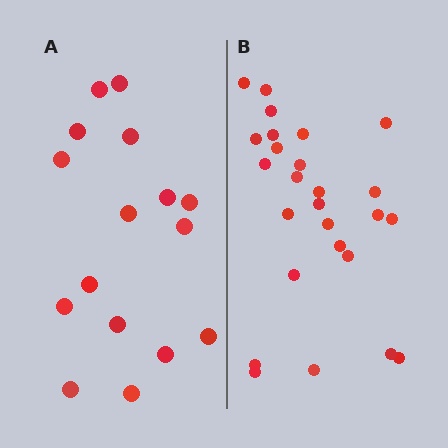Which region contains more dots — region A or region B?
Region B (the right region) has more dots.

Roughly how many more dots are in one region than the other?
Region B has roughly 10 or so more dots than region A.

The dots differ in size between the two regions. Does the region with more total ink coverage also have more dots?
No. Region A has more total ink coverage because its dots are larger, but region B actually contains more individual dots. Total area can be misleading — the number of items is what matters here.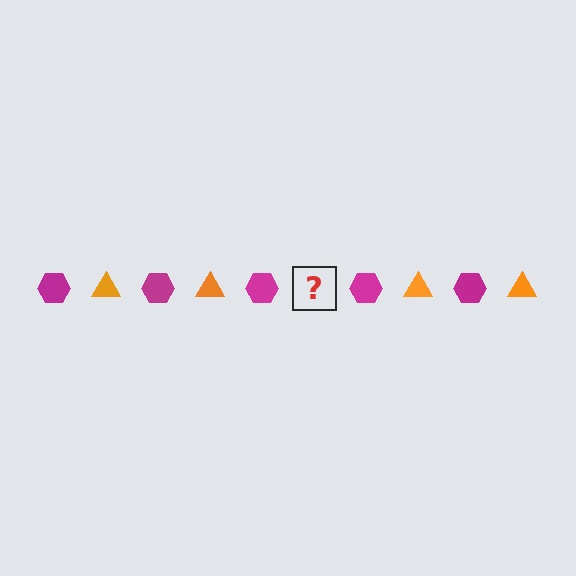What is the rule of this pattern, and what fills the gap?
The rule is that the pattern alternates between magenta hexagon and orange triangle. The gap should be filled with an orange triangle.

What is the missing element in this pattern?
The missing element is an orange triangle.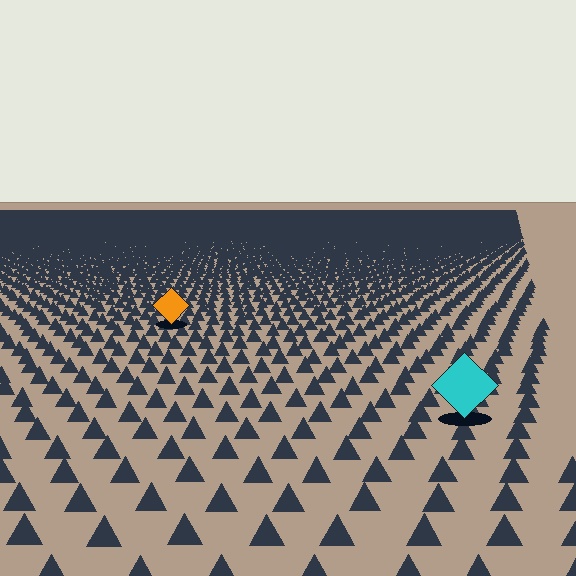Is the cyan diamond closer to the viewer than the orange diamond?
Yes. The cyan diamond is closer — you can tell from the texture gradient: the ground texture is coarser near it.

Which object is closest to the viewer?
The cyan diamond is closest. The texture marks near it are larger and more spread out.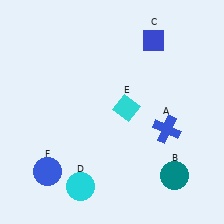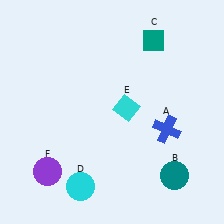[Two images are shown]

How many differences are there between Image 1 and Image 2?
There are 2 differences between the two images.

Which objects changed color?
C changed from blue to teal. F changed from blue to purple.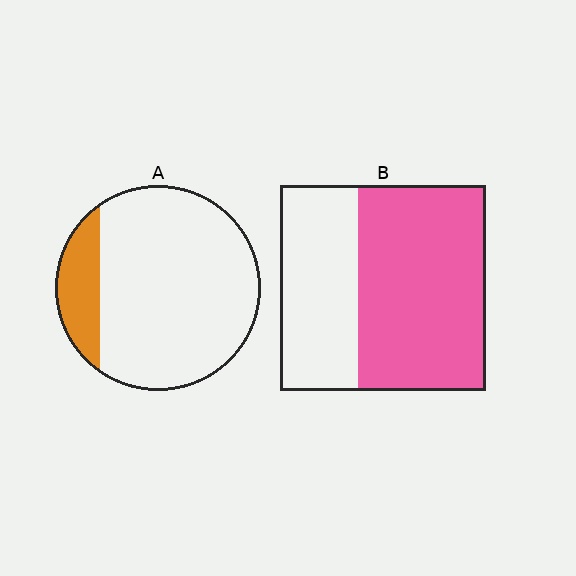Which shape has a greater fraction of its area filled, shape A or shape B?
Shape B.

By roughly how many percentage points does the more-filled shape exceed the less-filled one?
By roughly 45 percentage points (B over A).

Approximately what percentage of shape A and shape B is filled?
A is approximately 15% and B is approximately 60%.